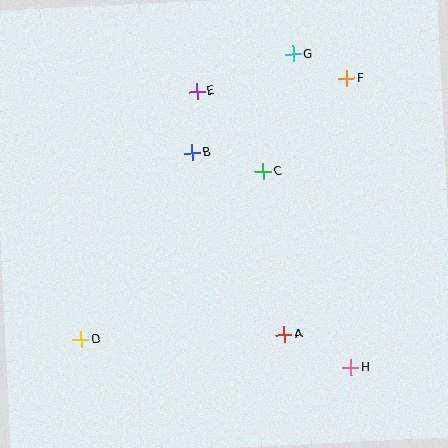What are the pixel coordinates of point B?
Point B is at (192, 153).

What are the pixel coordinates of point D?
Point D is at (81, 340).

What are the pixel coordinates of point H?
Point H is at (351, 368).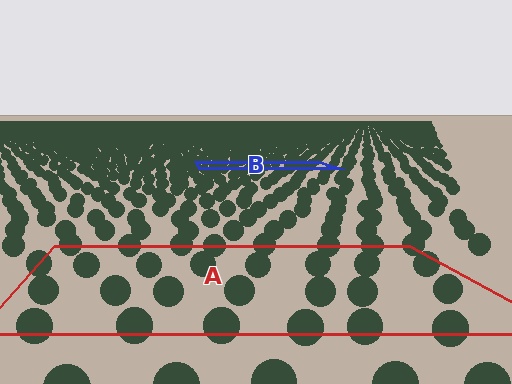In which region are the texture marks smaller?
The texture marks are smaller in region B, because it is farther away.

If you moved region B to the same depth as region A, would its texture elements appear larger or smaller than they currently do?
They would appear larger. At a closer depth, the same texture elements are projected at a bigger on-screen size.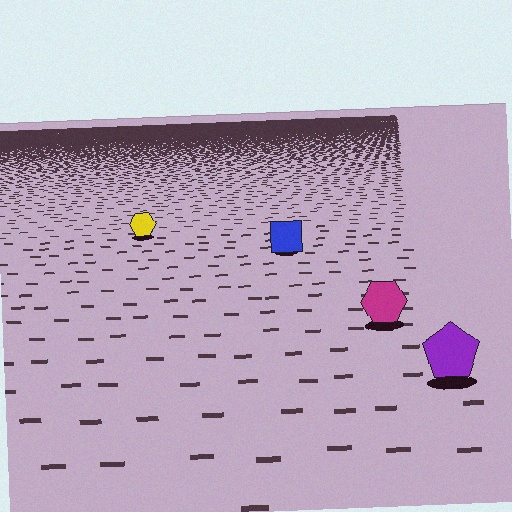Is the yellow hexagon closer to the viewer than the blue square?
No. The blue square is closer — you can tell from the texture gradient: the ground texture is coarser near it.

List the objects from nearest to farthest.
From nearest to farthest: the purple pentagon, the magenta hexagon, the blue square, the yellow hexagon.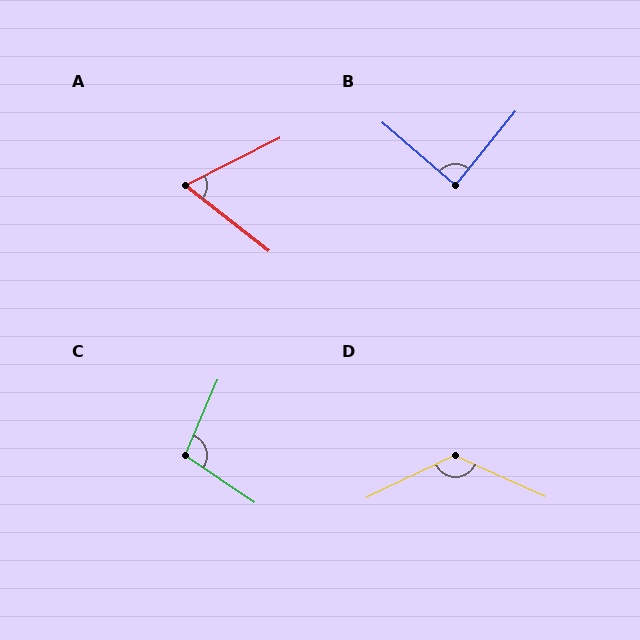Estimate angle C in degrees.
Approximately 101 degrees.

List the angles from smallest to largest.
A (65°), B (88°), C (101°), D (130°).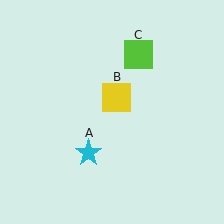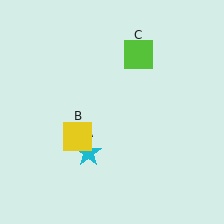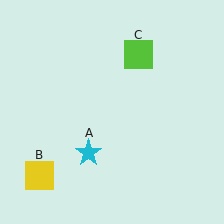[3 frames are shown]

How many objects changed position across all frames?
1 object changed position: yellow square (object B).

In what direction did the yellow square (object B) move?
The yellow square (object B) moved down and to the left.